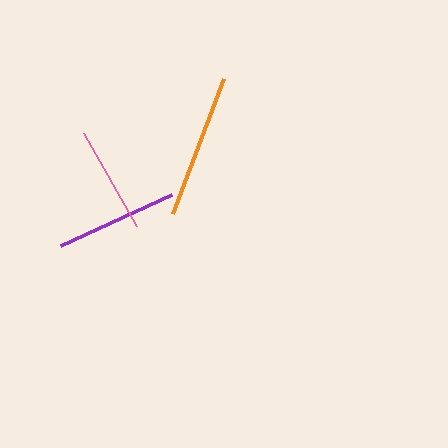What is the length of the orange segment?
The orange segment is approximately 144 pixels long.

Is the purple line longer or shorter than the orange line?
The orange line is longer than the purple line.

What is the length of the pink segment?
The pink segment is approximately 107 pixels long.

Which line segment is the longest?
The orange line is the longest at approximately 144 pixels.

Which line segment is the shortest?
The pink line is the shortest at approximately 107 pixels.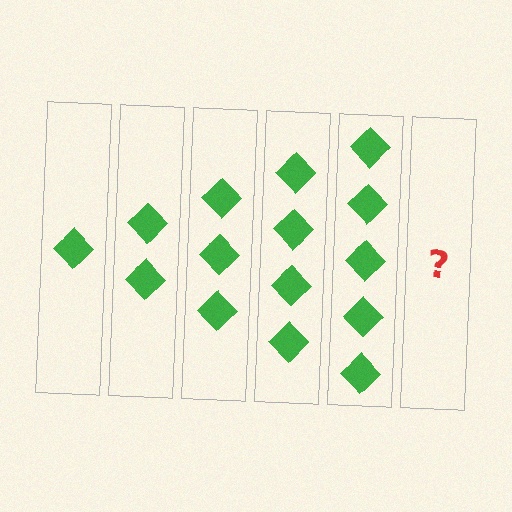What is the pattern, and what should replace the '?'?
The pattern is that each step adds one more diamond. The '?' should be 6 diamonds.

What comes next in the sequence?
The next element should be 6 diamonds.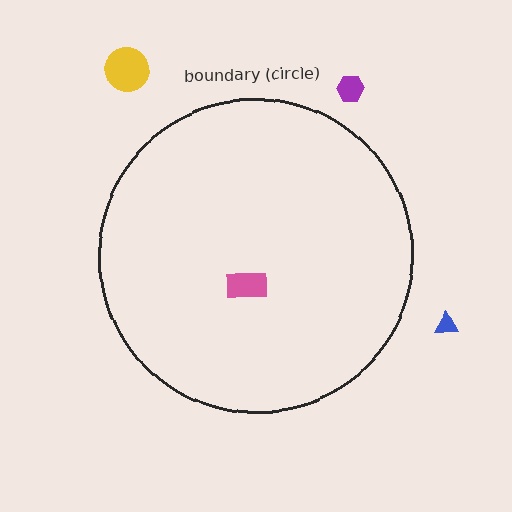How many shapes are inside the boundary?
1 inside, 3 outside.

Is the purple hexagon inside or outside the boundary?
Outside.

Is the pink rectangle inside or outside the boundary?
Inside.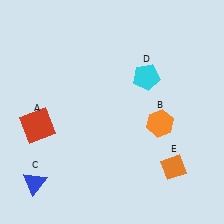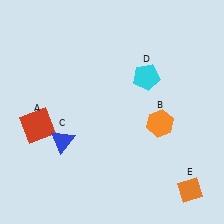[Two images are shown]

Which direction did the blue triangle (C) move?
The blue triangle (C) moved up.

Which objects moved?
The objects that moved are: the blue triangle (C), the orange diamond (E).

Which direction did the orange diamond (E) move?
The orange diamond (E) moved down.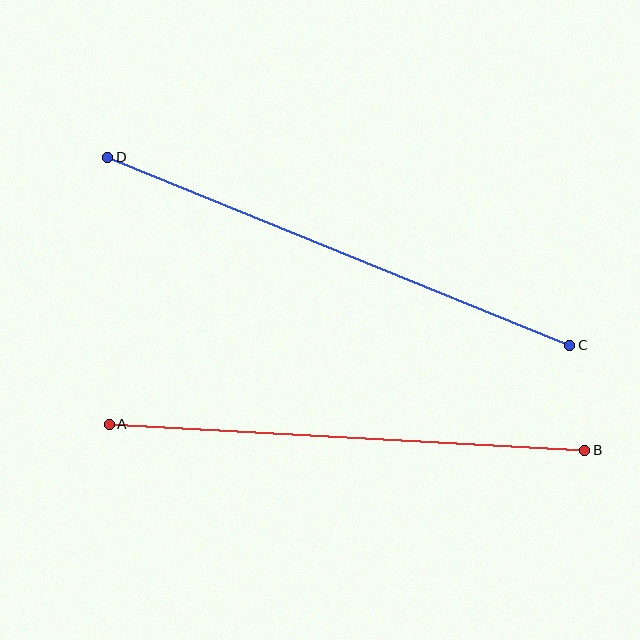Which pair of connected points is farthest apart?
Points C and D are farthest apart.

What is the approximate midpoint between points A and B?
The midpoint is at approximately (347, 437) pixels.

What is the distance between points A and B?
The distance is approximately 476 pixels.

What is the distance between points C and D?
The distance is approximately 498 pixels.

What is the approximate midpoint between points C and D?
The midpoint is at approximately (339, 251) pixels.